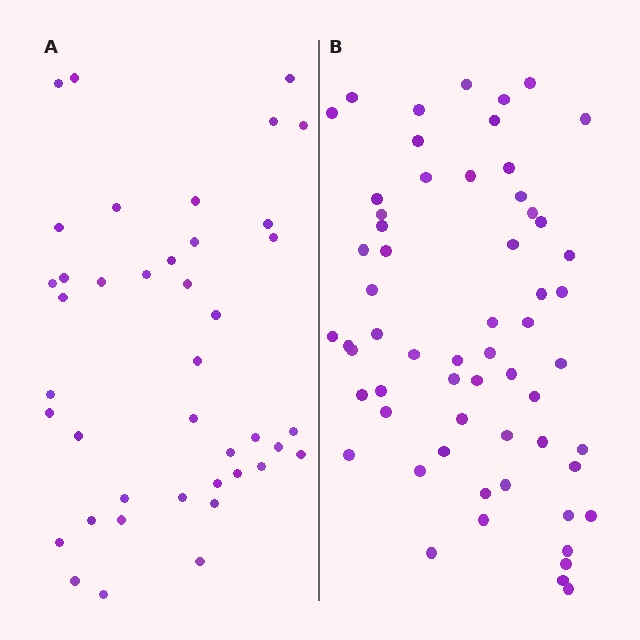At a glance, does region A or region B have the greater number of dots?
Region B (the right region) has more dots.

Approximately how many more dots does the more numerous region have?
Region B has approximately 20 more dots than region A.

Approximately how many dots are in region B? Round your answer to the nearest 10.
About 60 dots.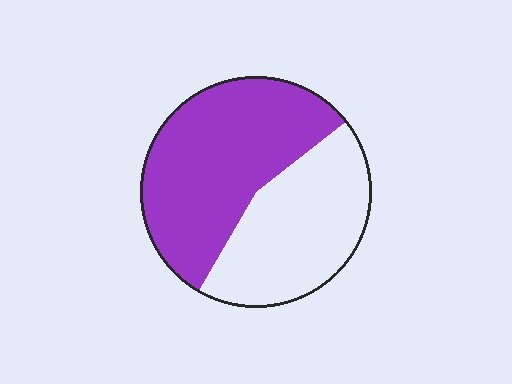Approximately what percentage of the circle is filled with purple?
Approximately 55%.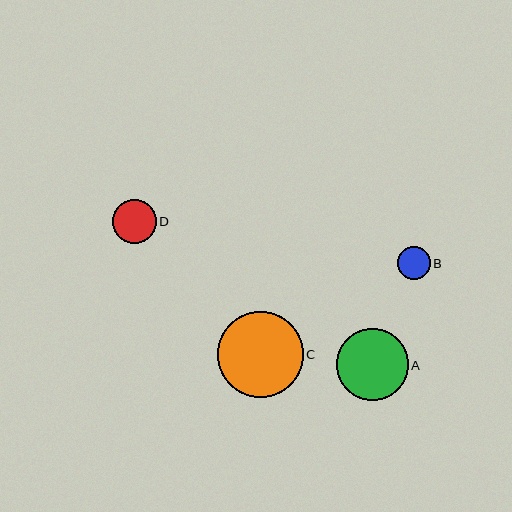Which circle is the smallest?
Circle B is the smallest with a size of approximately 32 pixels.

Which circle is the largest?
Circle C is the largest with a size of approximately 86 pixels.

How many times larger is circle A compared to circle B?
Circle A is approximately 2.2 times the size of circle B.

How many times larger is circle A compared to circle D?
Circle A is approximately 1.6 times the size of circle D.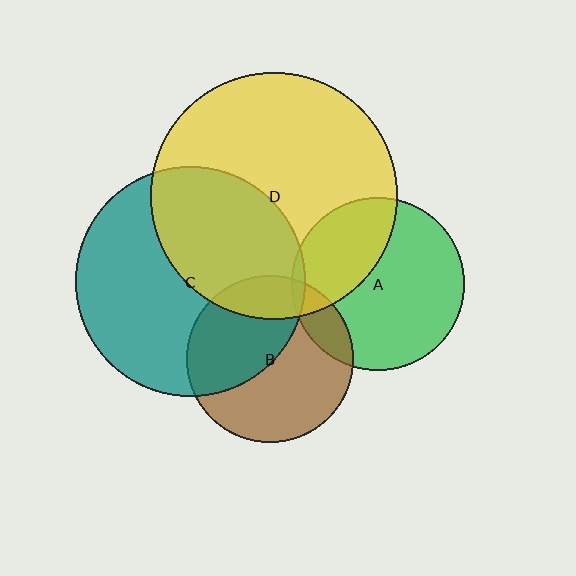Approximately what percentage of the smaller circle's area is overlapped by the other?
Approximately 15%.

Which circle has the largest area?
Circle D (yellow).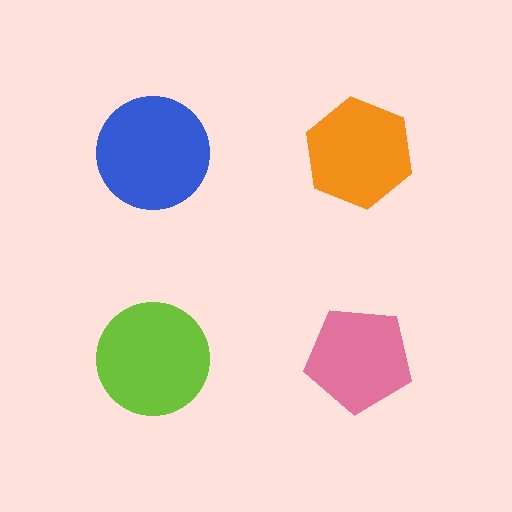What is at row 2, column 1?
A lime circle.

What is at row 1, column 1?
A blue circle.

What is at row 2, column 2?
A pink pentagon.